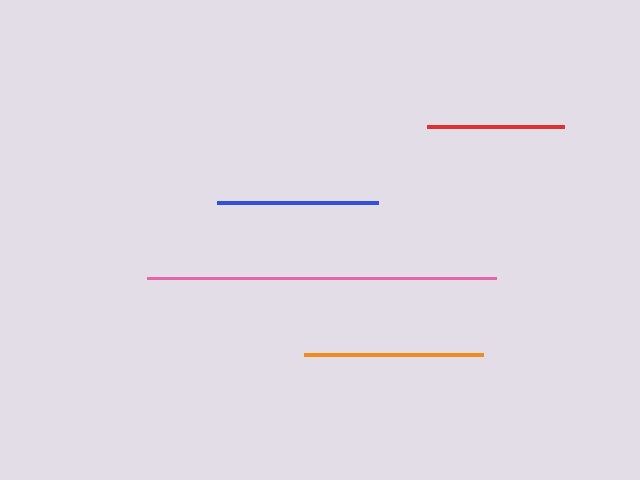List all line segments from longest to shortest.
From longest to shortest: pink, orange, blue, red.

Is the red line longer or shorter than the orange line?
The orange line is longer than the red line.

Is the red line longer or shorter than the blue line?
The blue line is longer than the red line.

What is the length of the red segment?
The red segment is approximately 138 pixels long.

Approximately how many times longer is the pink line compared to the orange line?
The pink line is approximately 1.9 times the length of the orange line.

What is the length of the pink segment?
The pink segment is approximately 348 pixels long.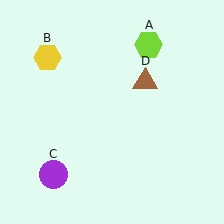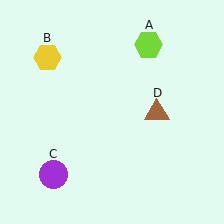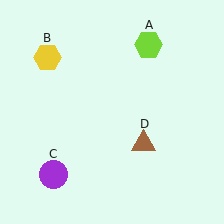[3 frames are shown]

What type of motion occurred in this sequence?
The brown triangle (object D) rotated clockwise around the center of the scene.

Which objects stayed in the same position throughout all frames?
Lime hexagon (object A) and yellow hexagon (object B) and purple circle (object C) remained stationary.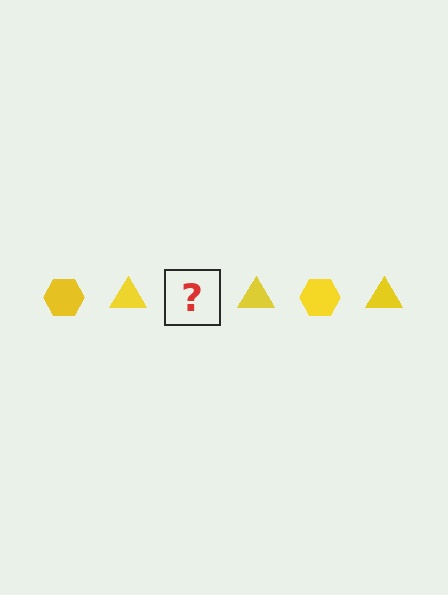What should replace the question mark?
The question mark should be replaced with a yellow hexagon.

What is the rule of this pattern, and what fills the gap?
The rule is that the pattern cycles through hexagon, triangle shapes in yellow. The gap should be filled with a yellow hexagon.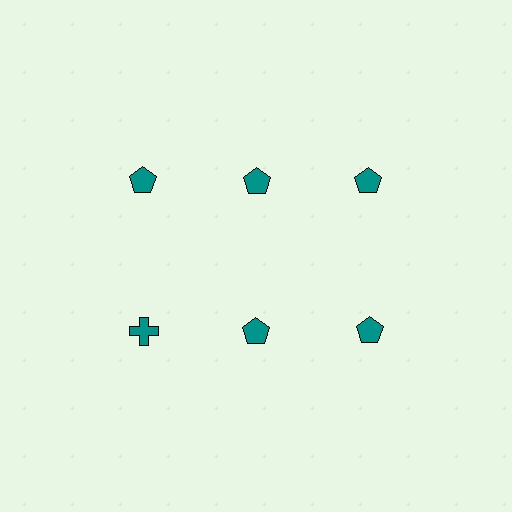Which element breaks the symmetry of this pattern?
The teal cross in the second row, leftmost column breaks the symmetry. All other shapes are teal pentagons.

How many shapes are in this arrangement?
There are 6 shapes arranged in a grid pattern.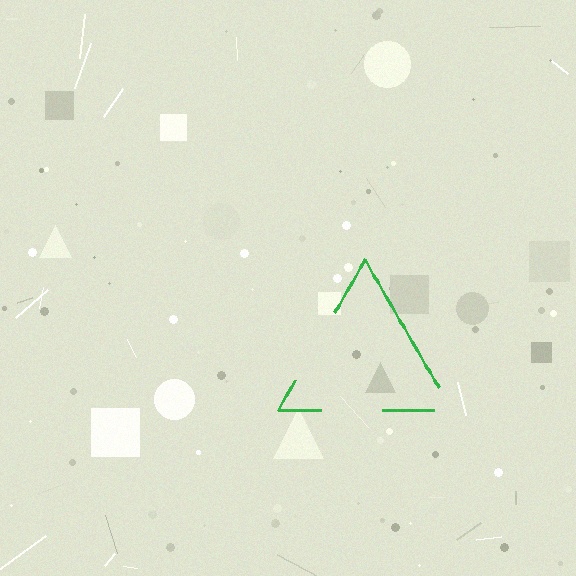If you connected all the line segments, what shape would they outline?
They would outline a triangle.